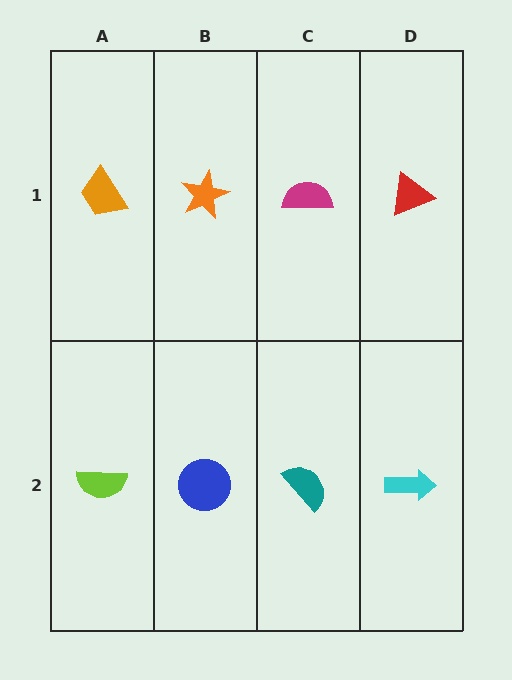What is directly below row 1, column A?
A lime semicircle.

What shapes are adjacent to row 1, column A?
A lime semicircle (row 2, column A), an orange star (row 1, column B).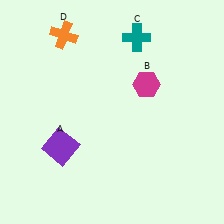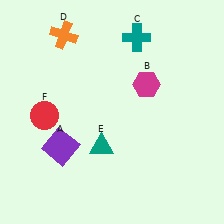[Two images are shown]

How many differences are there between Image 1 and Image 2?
There are 2 differences between the two images.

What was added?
A teal triangle (E), a red circle (F) were added in Image 2.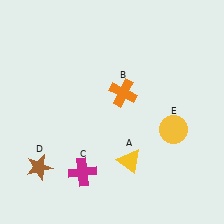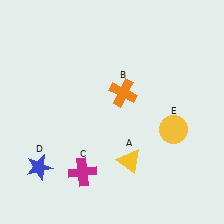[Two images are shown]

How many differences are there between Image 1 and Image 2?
There is 1 difference between the two images.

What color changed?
The star (D) changed from brown in Image 1 to blue in Image 2.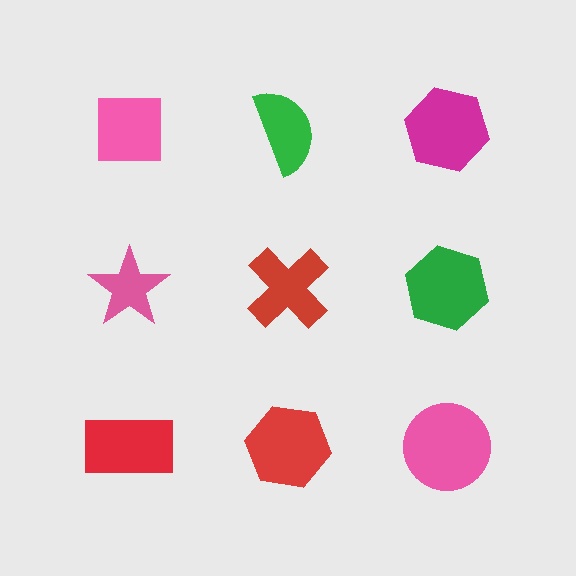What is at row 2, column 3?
A green hexagon.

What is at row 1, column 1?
A pink square.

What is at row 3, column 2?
A red hexagon.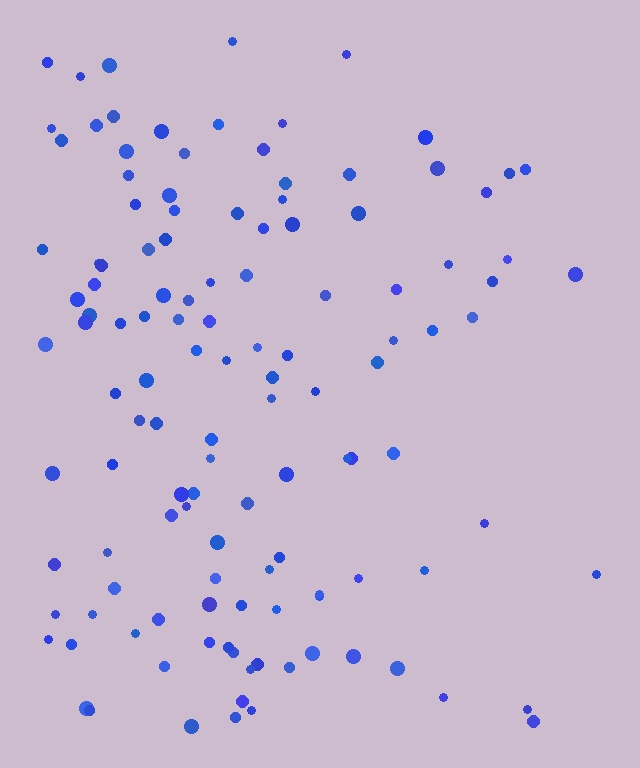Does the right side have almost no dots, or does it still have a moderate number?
Still a moderate number, just noticeably fewer than the left.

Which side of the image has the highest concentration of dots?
The left.